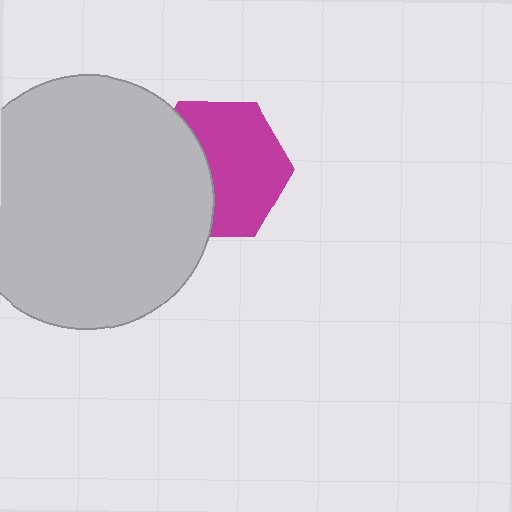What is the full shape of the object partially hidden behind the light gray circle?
The partially hidden object is a magenta hexagon.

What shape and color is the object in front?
The object in front is a light gray circle.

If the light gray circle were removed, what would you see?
You would see the complete magenta hexagon.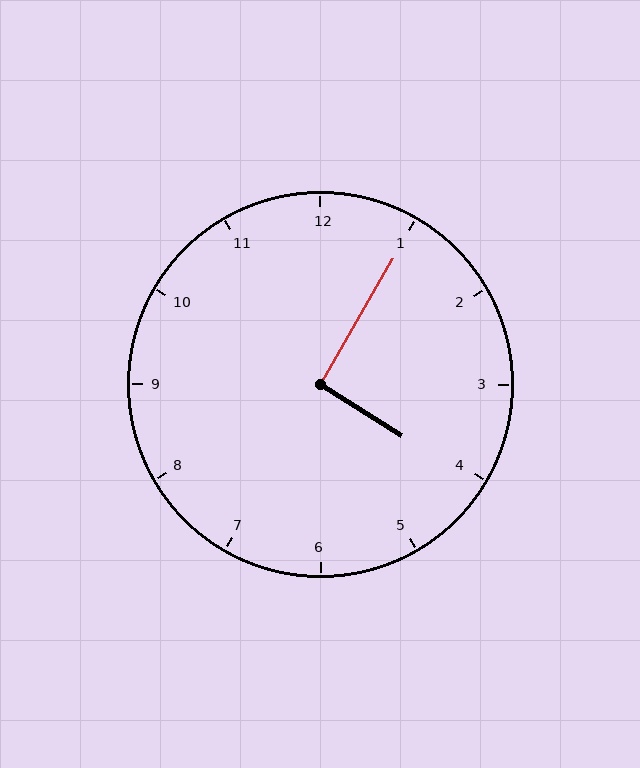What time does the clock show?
4:05.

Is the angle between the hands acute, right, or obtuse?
It is right.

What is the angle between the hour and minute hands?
Approximately 92 degrees.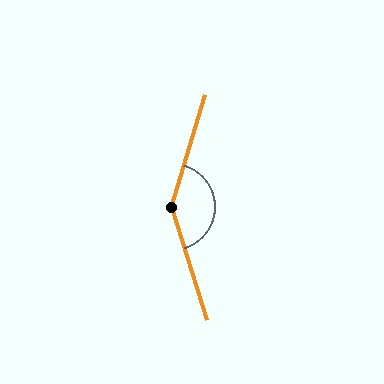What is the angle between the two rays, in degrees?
Approximately 146 degrees.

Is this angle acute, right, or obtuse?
It is obtuse.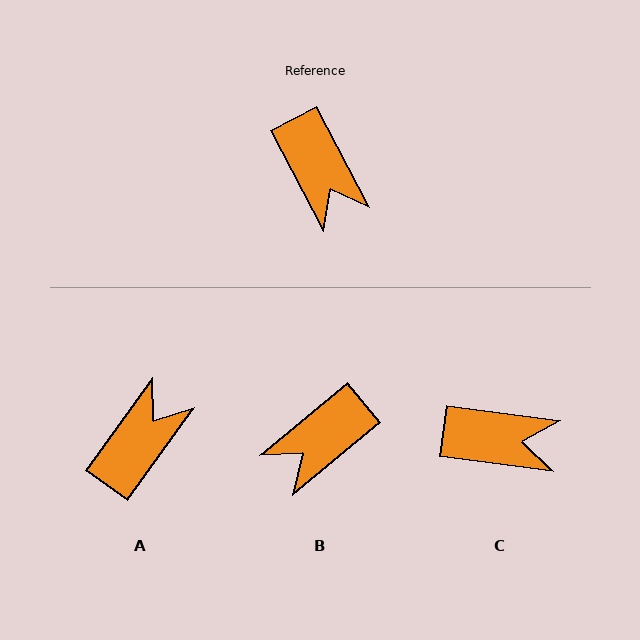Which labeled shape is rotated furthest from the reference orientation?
A, about 116 degrees away.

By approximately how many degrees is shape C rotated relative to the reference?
Approximately 55 degrees counter-clockwise.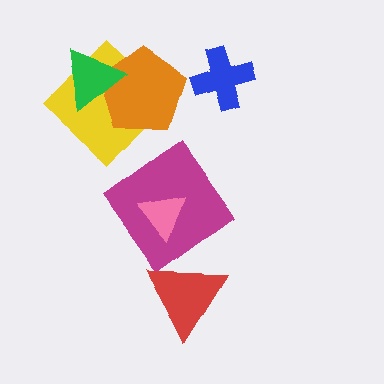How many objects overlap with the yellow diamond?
2 objects overlap with the yellow diamond.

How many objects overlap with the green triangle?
2 objects overlap with the green triangle.